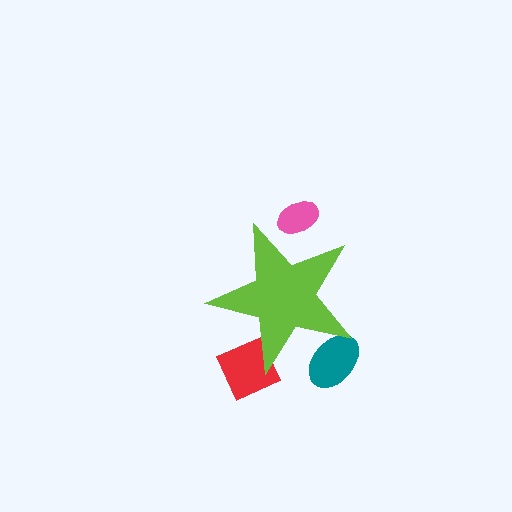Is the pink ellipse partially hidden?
Yes, the pink ellipse is partially hidden behind the lime star.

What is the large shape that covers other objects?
A lime star.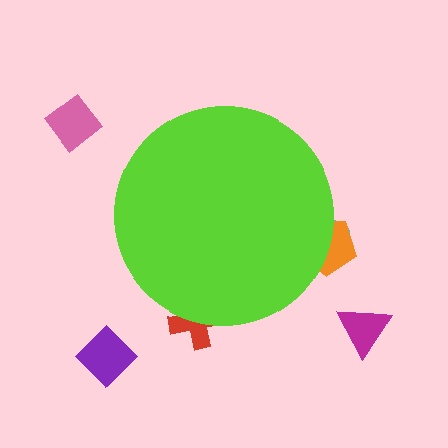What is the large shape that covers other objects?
A lime circle.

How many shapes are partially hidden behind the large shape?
3 shapes are partially hidden.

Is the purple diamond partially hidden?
No, the purple diamond is fully visible.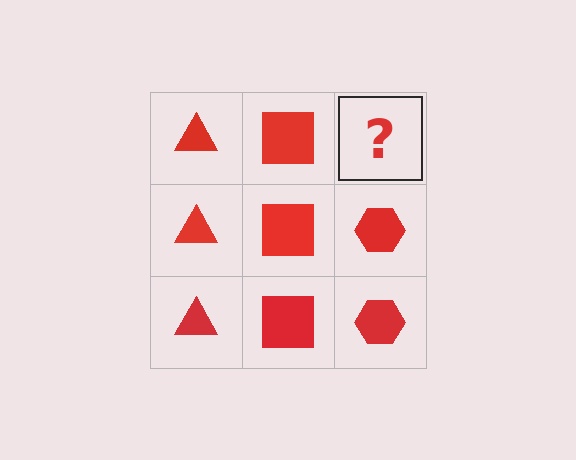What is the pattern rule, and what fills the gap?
The rule is that each column has a consistent shape. The gap should be filled with a red hexagon.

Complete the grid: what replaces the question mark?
The question mark should be replaced with a red hexagon.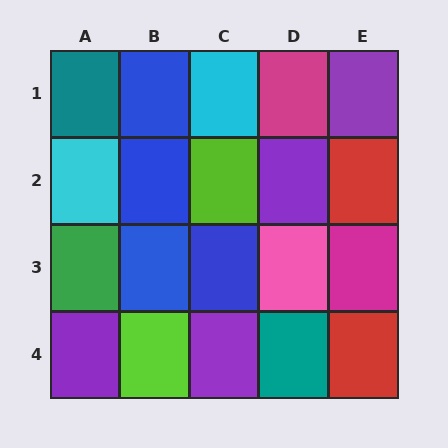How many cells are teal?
2 cells are teal.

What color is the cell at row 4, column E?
Red.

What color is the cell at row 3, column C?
Blue.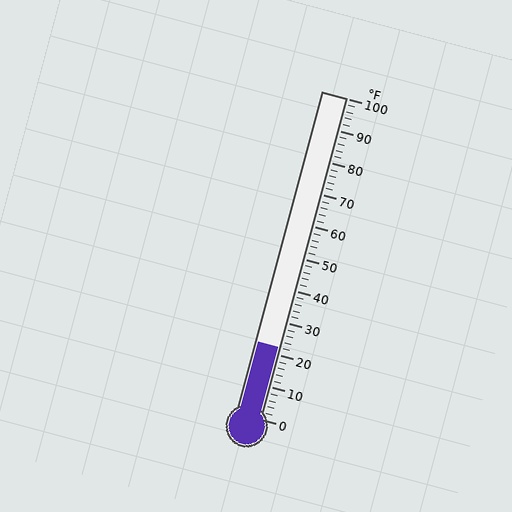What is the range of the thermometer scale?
The thermometer scale ranges from 0°F to 100°F.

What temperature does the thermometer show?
The thermometer shows approximately 22°F.